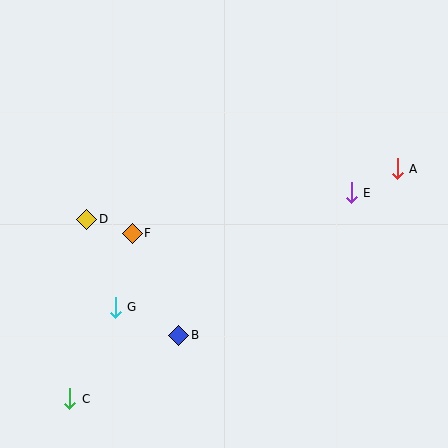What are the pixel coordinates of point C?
Point C is at (70, 399).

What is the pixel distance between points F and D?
The distance between F and D is 48 pixels.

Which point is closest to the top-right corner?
Point A is closest to the top-right corner.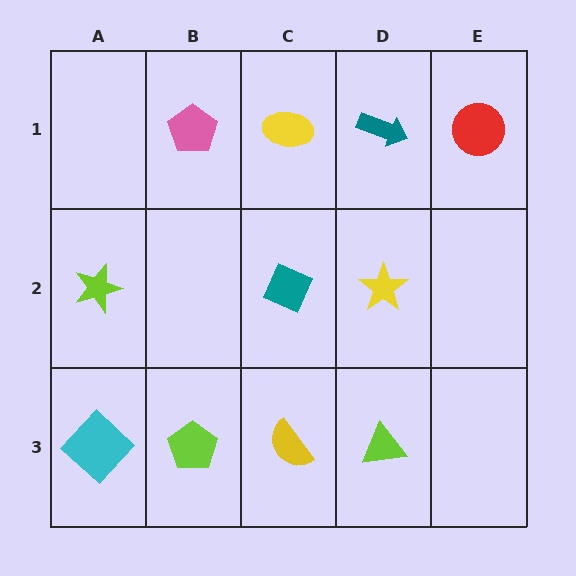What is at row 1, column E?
A red circle.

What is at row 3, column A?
A cyan diamond.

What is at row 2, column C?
A teal diamond.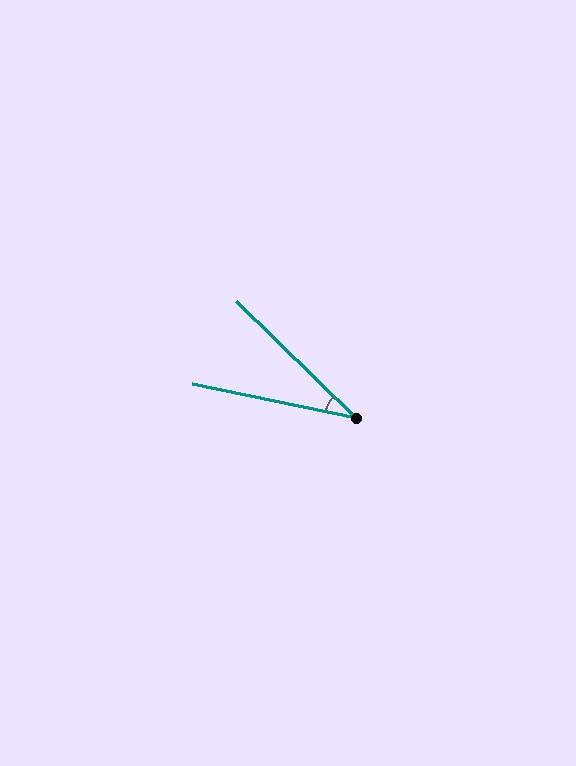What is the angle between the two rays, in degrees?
Approximately 32 degrees.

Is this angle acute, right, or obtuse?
It is acute.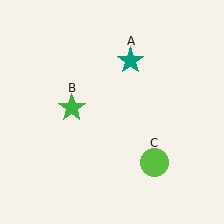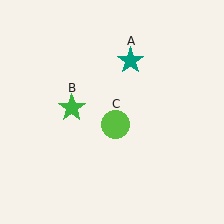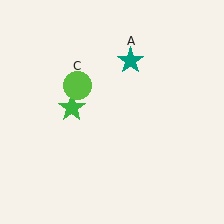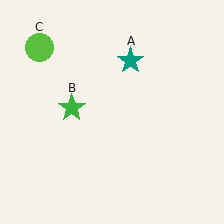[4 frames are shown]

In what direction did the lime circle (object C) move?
The lime circle (object C) moved up and to the left.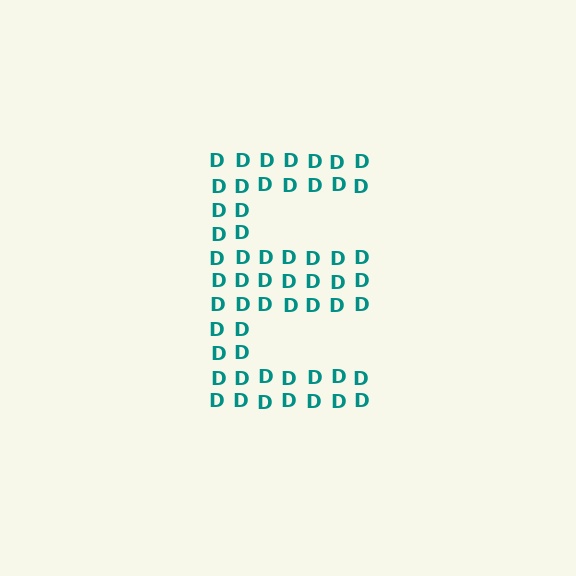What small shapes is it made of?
It is made of small letter D's.